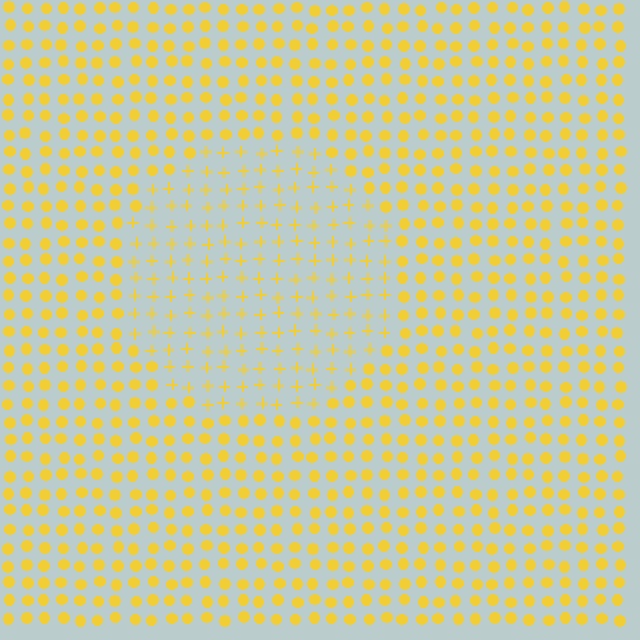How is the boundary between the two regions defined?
The boundary is defined by a change in element shape: plus signs inside vs. circles outside. All elements share the same color and spacing.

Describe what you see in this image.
The image is filled with small yellow elements arranged in a uniform grid. A circle-shaped region contains plus signs, while the surrounding area contains circles. The boundary is defined purely by the change in element shape.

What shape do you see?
I see a circle.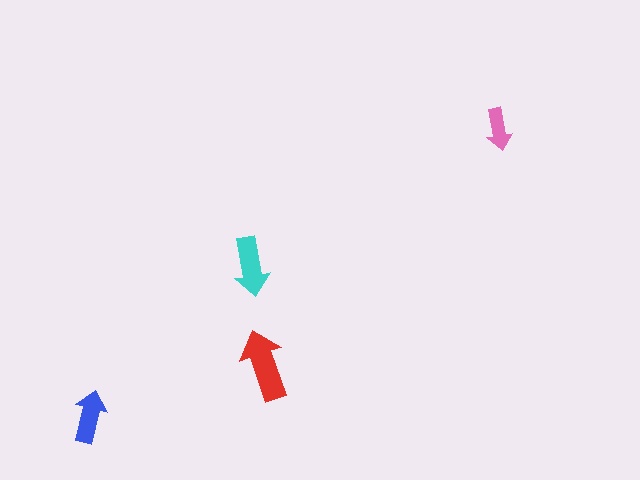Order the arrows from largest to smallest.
the red one, the cyan one, the blue one, the pink one.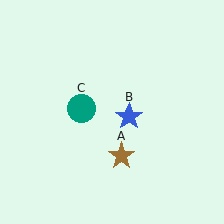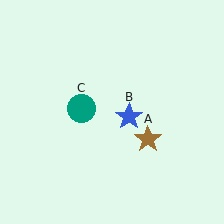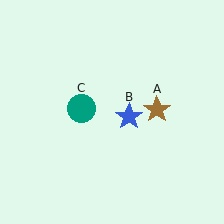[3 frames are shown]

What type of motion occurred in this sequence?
The brown star (object A) rotated counterclockwise around the center of the scene.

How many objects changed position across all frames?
1 object changed position: brown star (object A).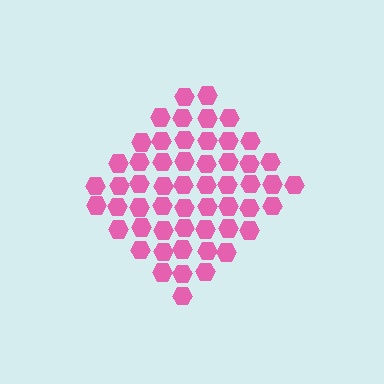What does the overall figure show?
The overall figure shows a diamond.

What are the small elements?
The small elements are hexagons.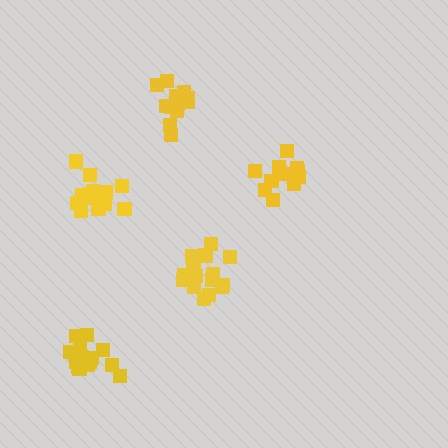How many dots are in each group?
Group 1: 16 dots, Group 2: 12 dots, Group 3: 16 dots, Group 4: 16 dots, Group 5: 12 dots (72 total).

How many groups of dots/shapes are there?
There are 5 groups.